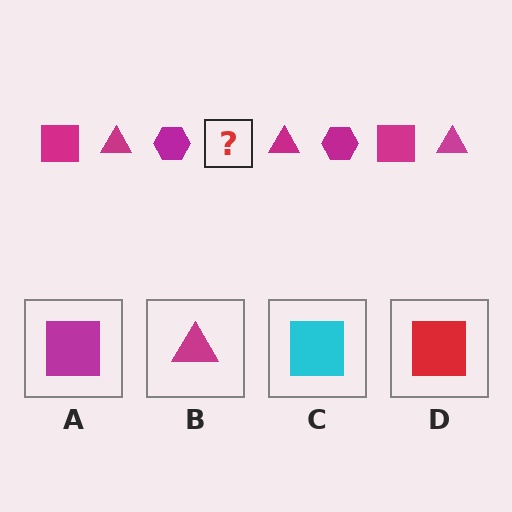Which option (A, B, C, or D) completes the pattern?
A.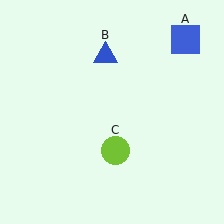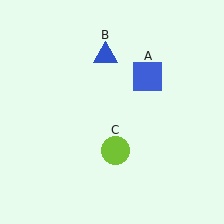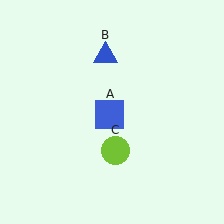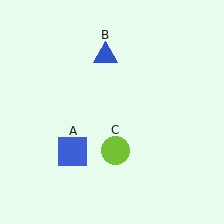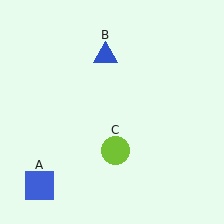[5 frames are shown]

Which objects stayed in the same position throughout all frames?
Blue triangle (object B) and lime circle (object C) remained stationary.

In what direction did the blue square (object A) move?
The blue square (object A) moved down and to the left.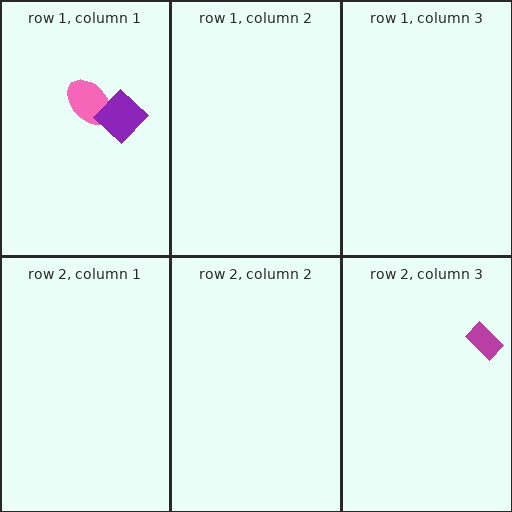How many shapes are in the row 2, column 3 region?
1.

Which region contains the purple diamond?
The row 1, column 1 region.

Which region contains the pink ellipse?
The row 1, column 1 region.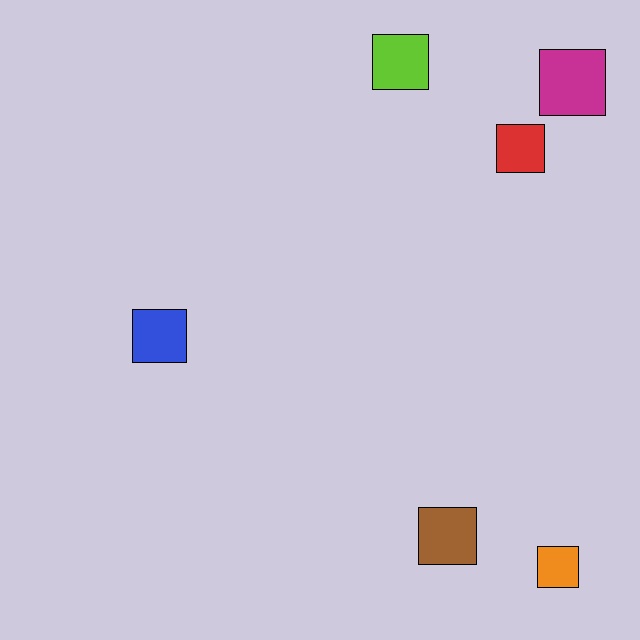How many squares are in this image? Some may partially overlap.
There are 6 squares.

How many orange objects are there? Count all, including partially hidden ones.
There is 1 orange object.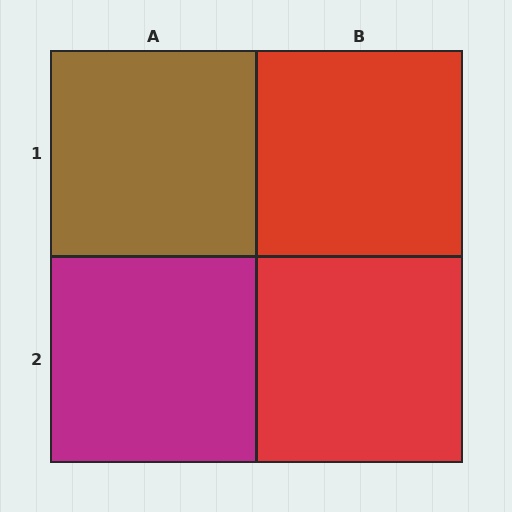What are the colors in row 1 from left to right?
Brown, red.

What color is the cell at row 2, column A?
Magenta.